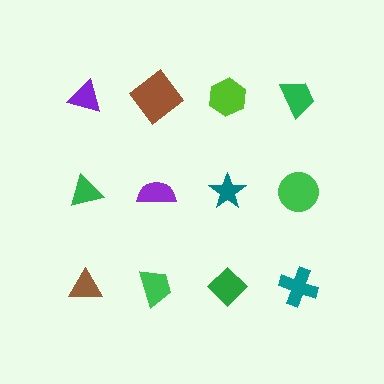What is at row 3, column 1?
A brown triangle.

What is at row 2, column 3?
A teal star.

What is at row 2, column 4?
A green circle.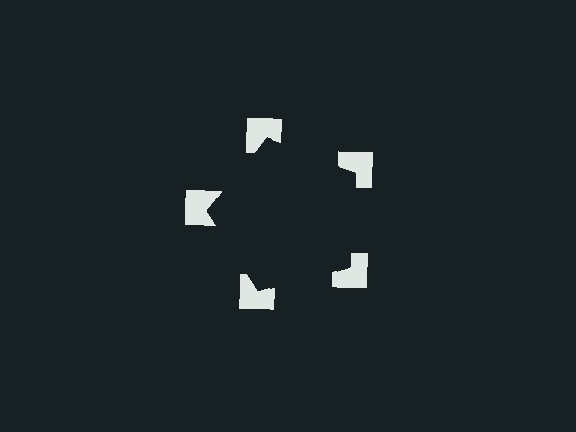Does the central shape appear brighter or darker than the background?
It typically appears slightly darker than the background, even though no actual brightness change is drawn.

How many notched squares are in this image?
There are 5 — one at each vertex of the illusory pentagon.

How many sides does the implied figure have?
5 sides.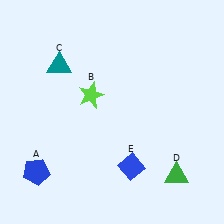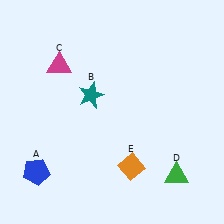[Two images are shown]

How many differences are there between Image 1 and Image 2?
There are 3 differences between the two images.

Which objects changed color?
B changed from lime to teal. C changed from teal to magenta. E changed from blue to orange.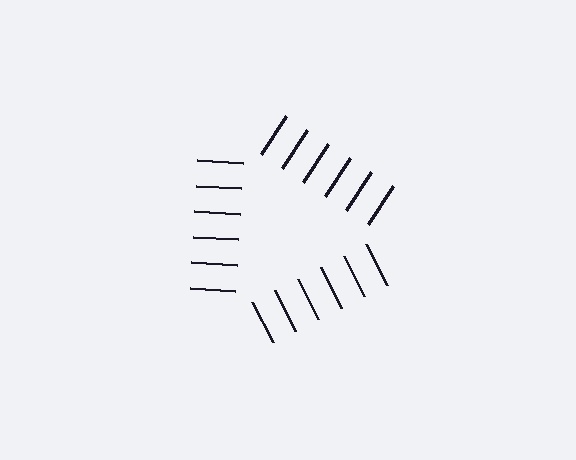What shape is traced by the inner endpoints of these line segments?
An illusory triangle — the line segments terminate on its edges but no continuous stroke is drawn.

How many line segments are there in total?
18 — 6 along each of the 3 edges.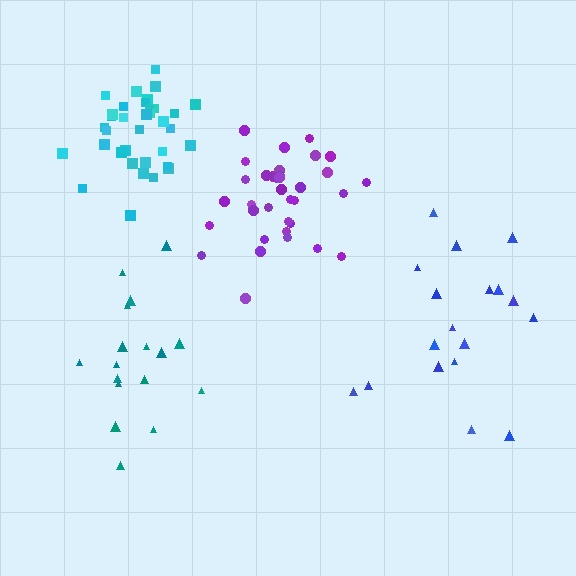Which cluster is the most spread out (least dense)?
Blue.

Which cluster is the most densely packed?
Cyan.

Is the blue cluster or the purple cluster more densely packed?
Purple.